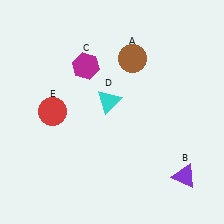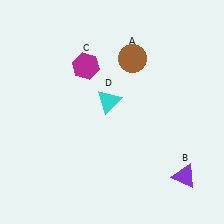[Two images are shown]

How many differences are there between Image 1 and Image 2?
There is 1 difference between the two images.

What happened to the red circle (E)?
The red circle (E) was removed in Image 2. It was in the top-left area of Image 1.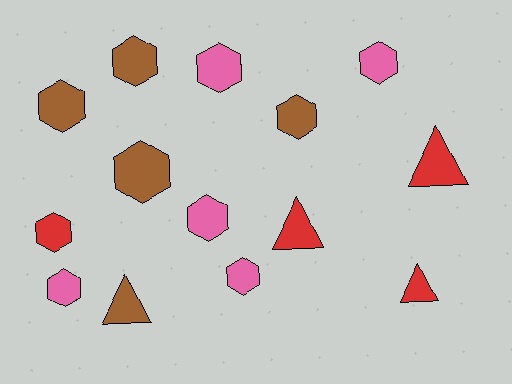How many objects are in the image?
There are 14 objects.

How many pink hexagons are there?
There are 5 pink hexagons.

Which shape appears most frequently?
Hexagon, with 10 objects.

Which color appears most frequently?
Brown, with 5 objects.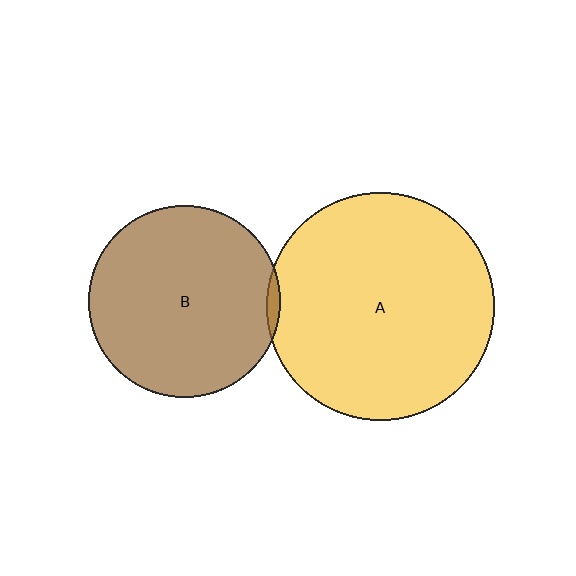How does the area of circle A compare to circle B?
Approximately 1.4 times.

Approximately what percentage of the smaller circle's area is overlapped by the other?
Approximately 5%.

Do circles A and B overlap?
Yes.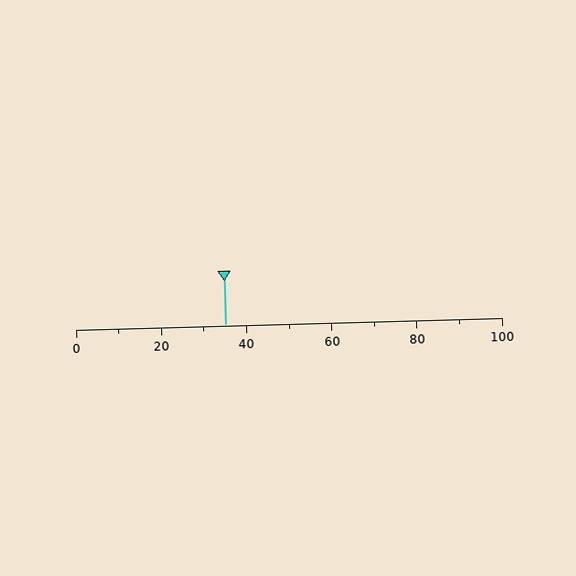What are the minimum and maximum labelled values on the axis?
The axis runs from 0 to 100.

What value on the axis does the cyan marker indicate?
The marker indicates approximately 35.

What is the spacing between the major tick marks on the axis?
The major ticks are spaced 20 apart.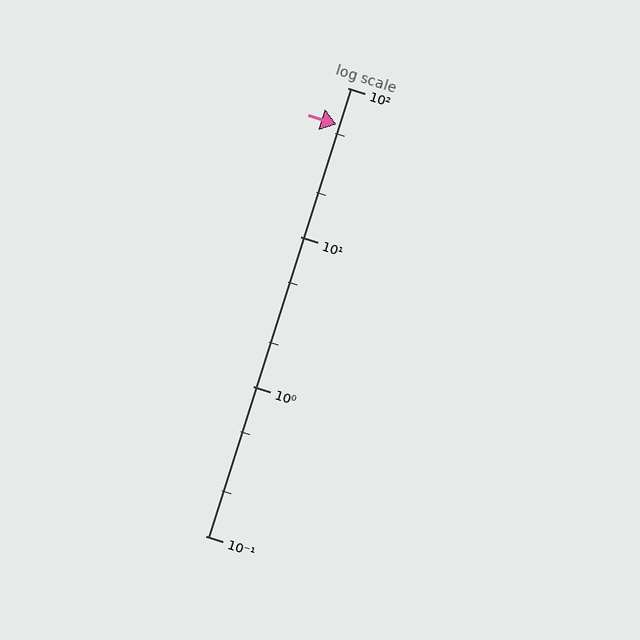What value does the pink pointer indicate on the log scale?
The pointer indicates approximately 57.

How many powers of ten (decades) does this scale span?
The scale spans 3 decades, from 0.1 to 100.